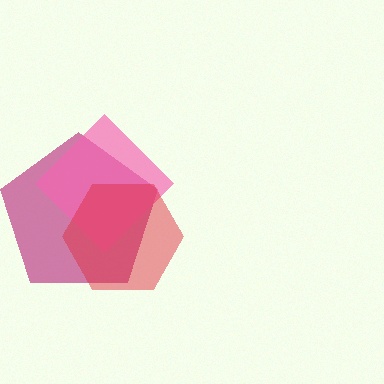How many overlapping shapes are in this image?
There are 3 overlapping shapes in the image.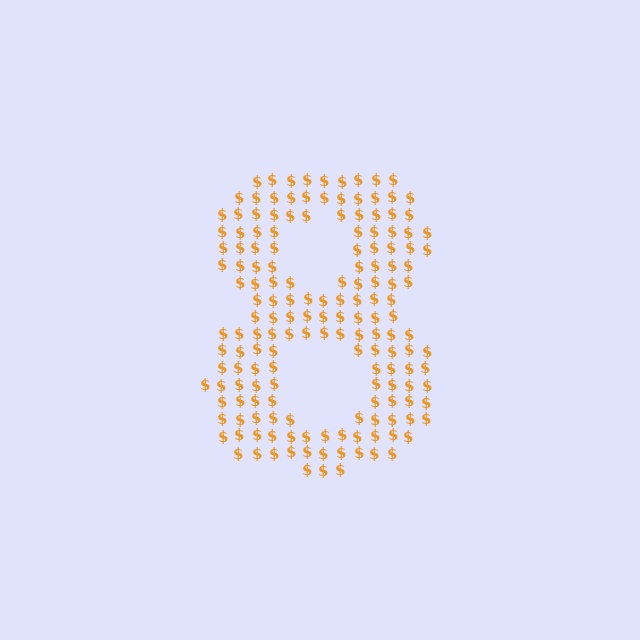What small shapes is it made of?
It is made of small dollar signs.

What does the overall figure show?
The overall figure shows the digit 8.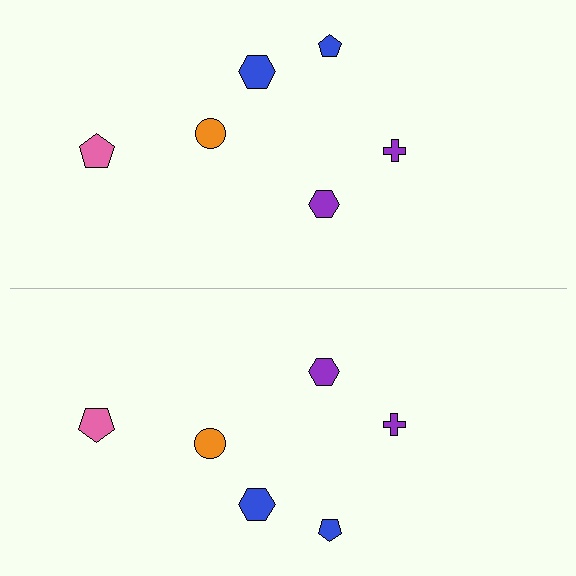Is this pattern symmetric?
Yes, this pattern has bilateral (reflection) symmetry.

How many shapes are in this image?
There are 12 shapes in this image.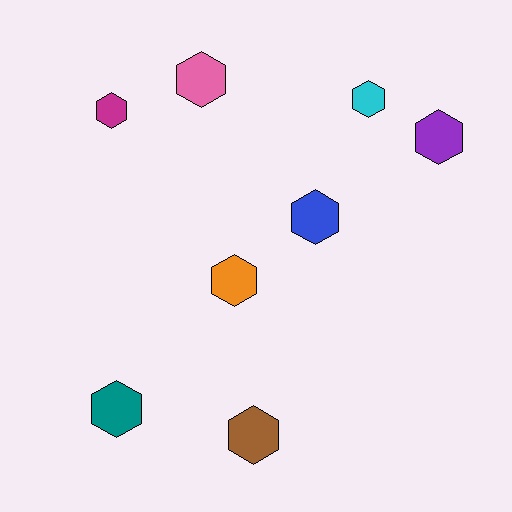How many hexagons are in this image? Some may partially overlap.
There are 8 hexagons.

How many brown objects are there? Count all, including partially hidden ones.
There is 1 brown object.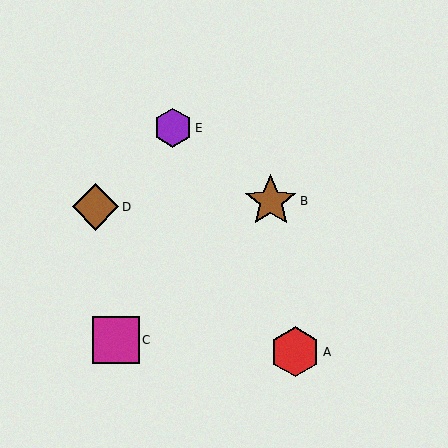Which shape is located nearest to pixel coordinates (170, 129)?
The purple hexagon (labeled E) at (173, 128) is nearest to that location.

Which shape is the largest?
The brown star (labeled B) is the largest.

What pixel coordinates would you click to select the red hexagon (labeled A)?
Click at (295, 352) to select the red hexagon A.